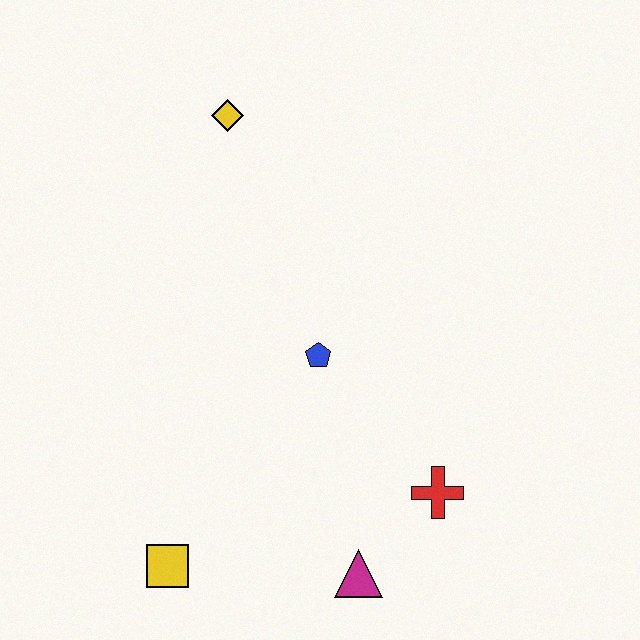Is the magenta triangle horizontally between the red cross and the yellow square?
Yes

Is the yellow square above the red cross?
No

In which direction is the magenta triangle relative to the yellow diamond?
The magenta triangle is below the yellow diamond.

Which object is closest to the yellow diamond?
The blue pentagon is closest to the yellow diamond.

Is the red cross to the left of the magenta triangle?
No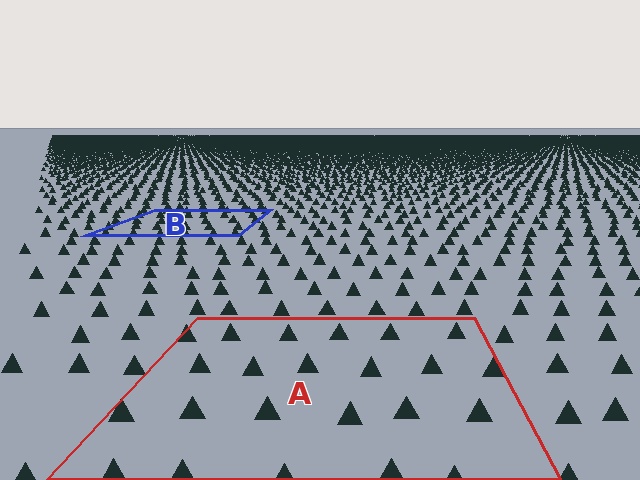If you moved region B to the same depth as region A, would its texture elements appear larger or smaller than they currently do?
They would appear larger. At a closer depth, the same texture elements are projected at a bigger on-screen size.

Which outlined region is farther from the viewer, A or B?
Region B is farther from the viewer — the texture elements inside it appear smaller and more densely packed.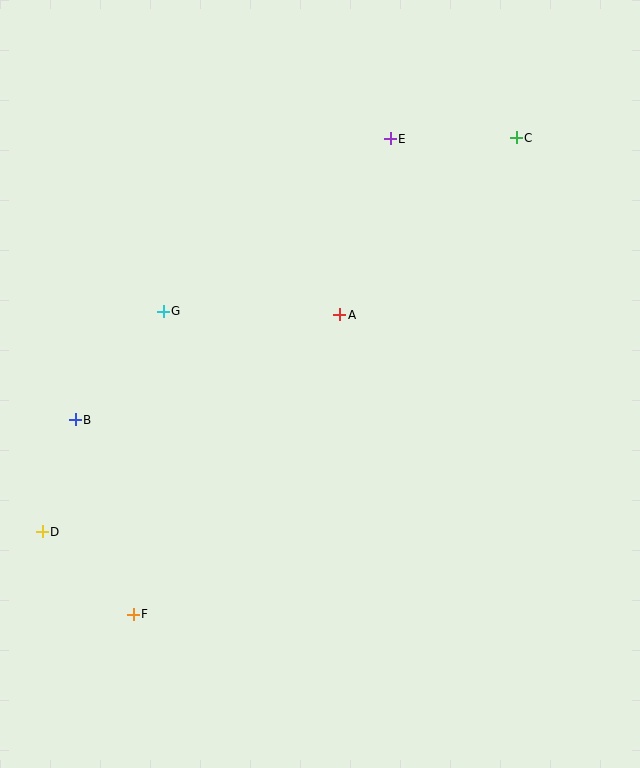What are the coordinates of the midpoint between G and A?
The midpoint between G and A is at (251, 313).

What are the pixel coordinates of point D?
Point D is at (42, 532).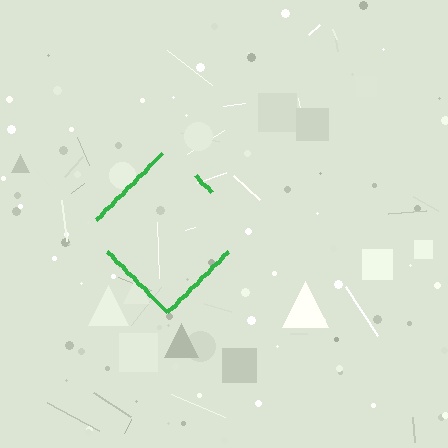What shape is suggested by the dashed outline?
The dashed outline suggests a diamond.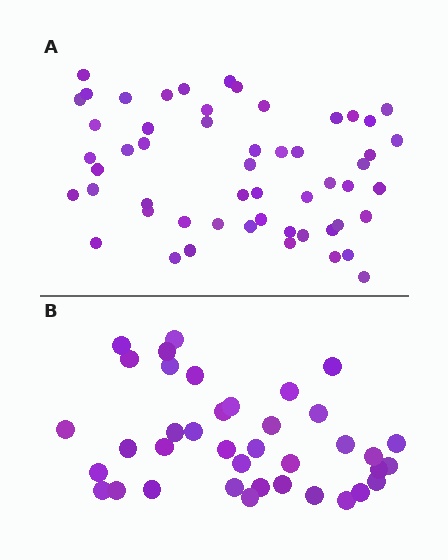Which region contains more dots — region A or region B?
Region A (the top region) has more dots.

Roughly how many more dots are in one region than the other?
Region A has approximately 15 more dots than region B.